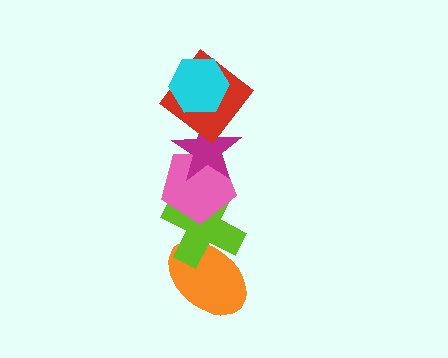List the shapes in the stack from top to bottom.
From top to bottom: the cyan hexagon, the red diamond, the magenta star, the pink pentagon, the lime cross, the orange ellipse.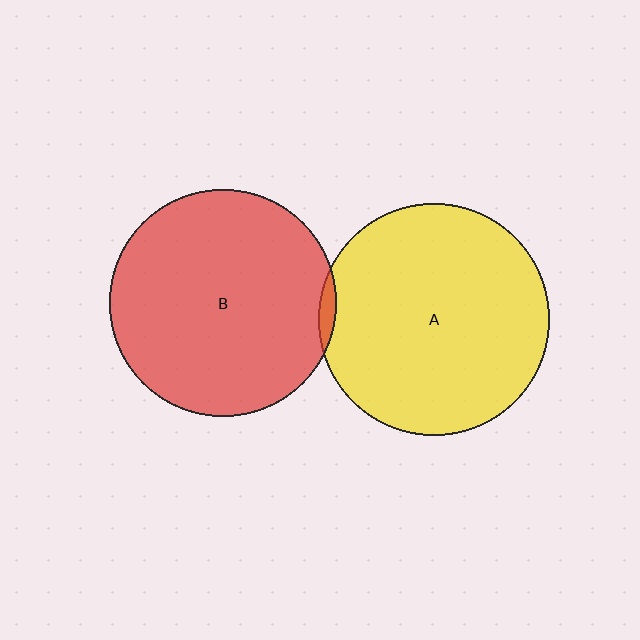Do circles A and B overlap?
Yes.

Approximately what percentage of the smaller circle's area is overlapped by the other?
Approximately 5%.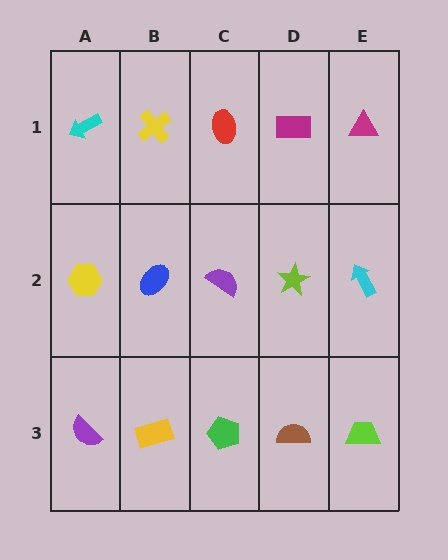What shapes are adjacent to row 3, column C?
A purple semicircle (row 2, column C), a yellow rectangle (row 3, column B), a brown semicircle (row 3, column D).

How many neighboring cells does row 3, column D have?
3.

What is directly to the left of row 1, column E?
A magenta rectangle.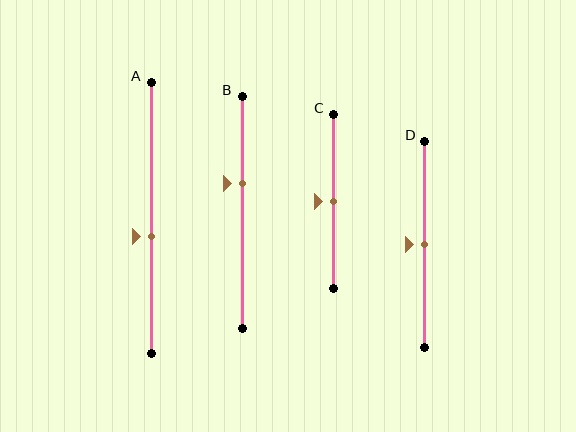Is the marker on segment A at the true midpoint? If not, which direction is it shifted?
No, the marker on segment A is shifted downward by about 7% of the segment length.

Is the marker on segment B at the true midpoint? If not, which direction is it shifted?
No, the marker on segment B is shifted upward by about 13% of the segment length.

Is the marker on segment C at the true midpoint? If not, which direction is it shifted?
Yes, the marker on segment C is at the true midpoint.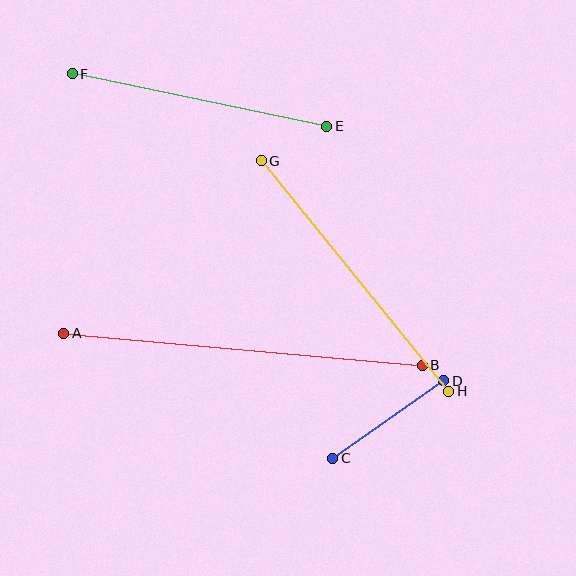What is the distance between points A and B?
The distance is approximately 360 pixels.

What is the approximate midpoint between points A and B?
The midpoint is at approximately (243, 349) pixels.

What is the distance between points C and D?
The distance is approximately 135 pixels.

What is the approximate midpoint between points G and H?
The midpoint is at approximately (355, 276) pixels.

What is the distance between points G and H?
The distance is approximately 297 pixels.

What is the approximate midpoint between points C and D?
The midpoint is at approximately (388, 419) pixels.